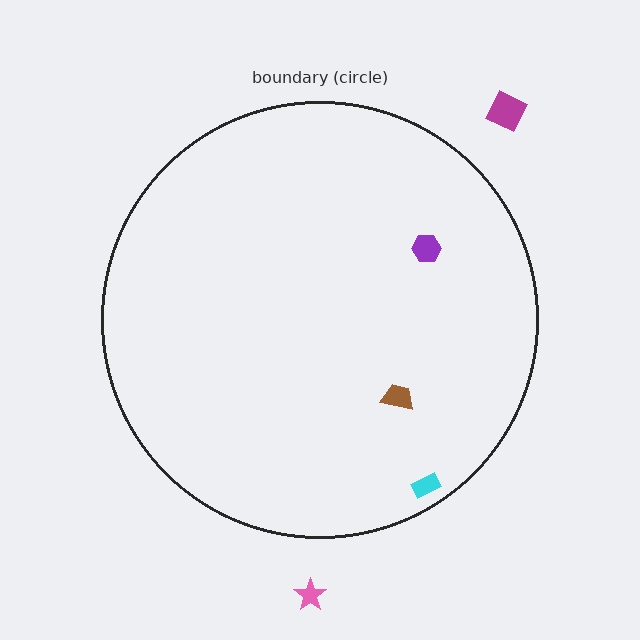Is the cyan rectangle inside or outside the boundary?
Inside.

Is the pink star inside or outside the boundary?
Outside.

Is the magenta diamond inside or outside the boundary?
Outside.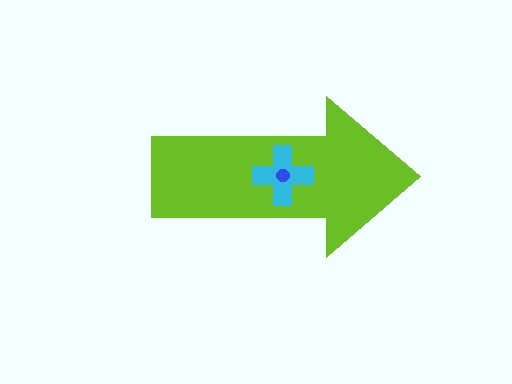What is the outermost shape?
The lime arrow.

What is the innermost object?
The blue circle.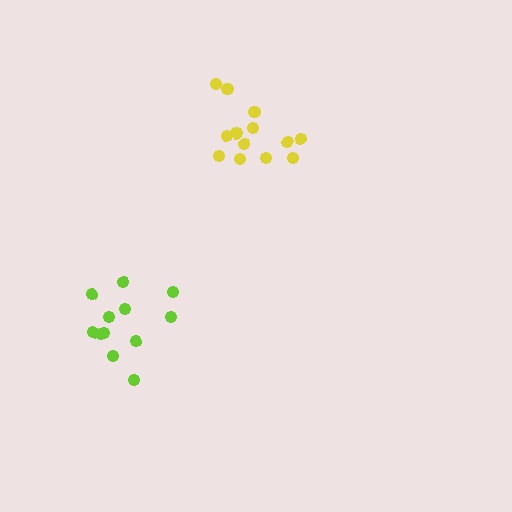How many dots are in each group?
Group 1: 12 dots, Group 2: 14 dots (26 total).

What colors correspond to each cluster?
The clusters are colored: lime, yellow.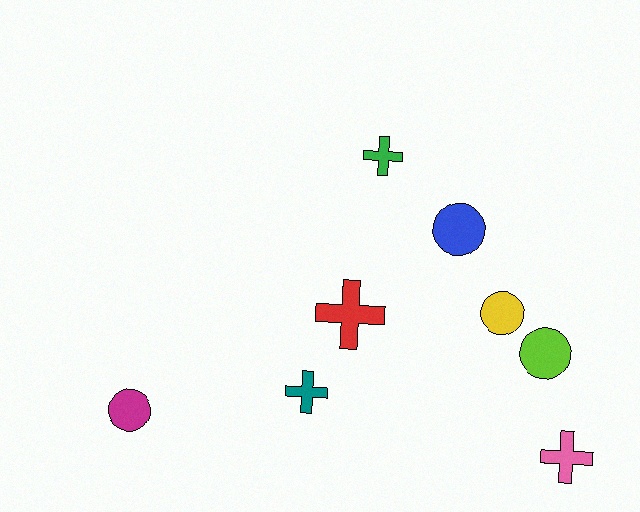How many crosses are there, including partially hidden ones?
There are 4 crosses.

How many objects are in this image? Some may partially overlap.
There are 8 objects.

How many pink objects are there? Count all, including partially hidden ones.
There is 1 pink object.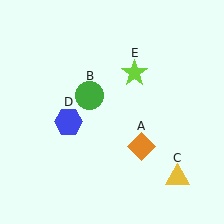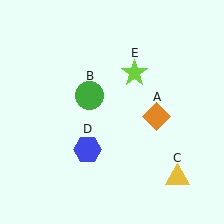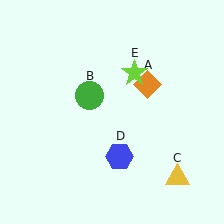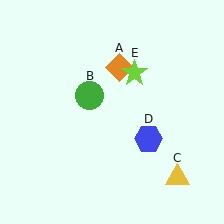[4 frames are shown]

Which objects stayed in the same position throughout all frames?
Green circle (object B) and yellow triangle (object C) and lime star (object E) remained stationary.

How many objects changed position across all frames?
2 objects changed position: orange diamond (object A), blue hexagon (object D).